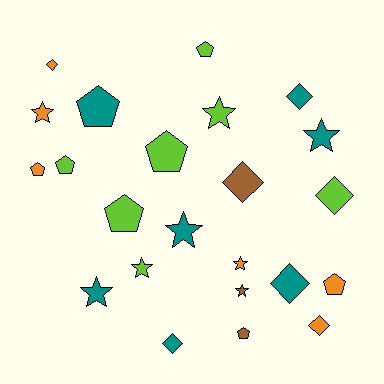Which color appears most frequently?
Teal, with 7 objects.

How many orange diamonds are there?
There are 2 orange diamonds.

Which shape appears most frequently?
Star, with 8 objects.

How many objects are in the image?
There are 23 objects.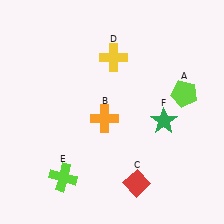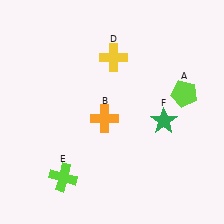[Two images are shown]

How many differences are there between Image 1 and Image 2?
There is 1 difference between the two images.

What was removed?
The red diamond (C) was removed in Image 2.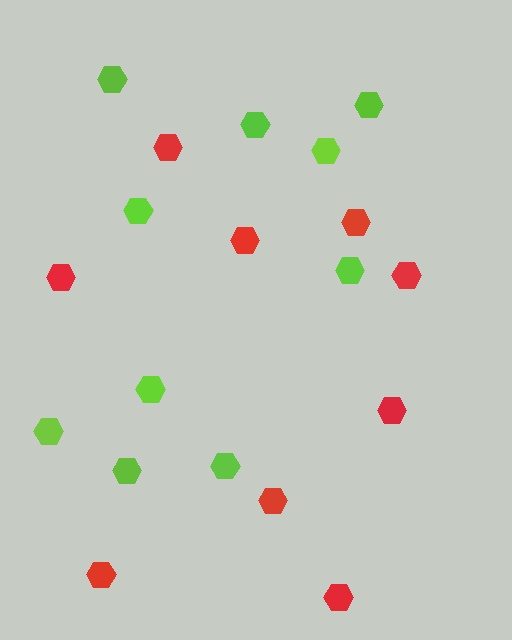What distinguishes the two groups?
There are 2 groups: one group of red hexagons (9) and one group of lime hexagons (10).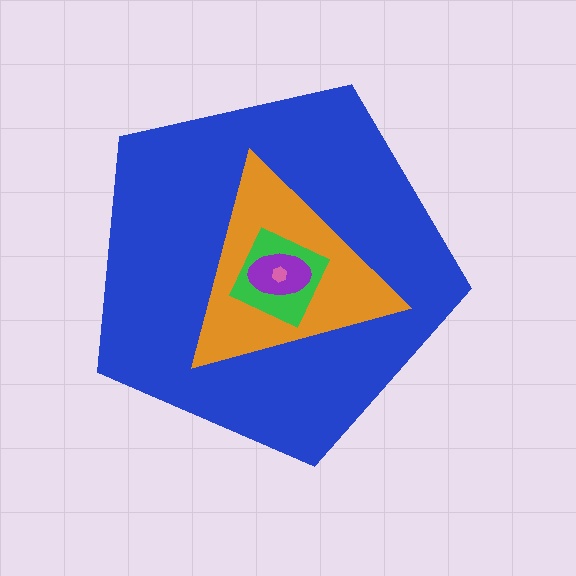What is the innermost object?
The pink hexagon.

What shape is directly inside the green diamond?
The purple ellipse.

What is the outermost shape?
The blue pentagon.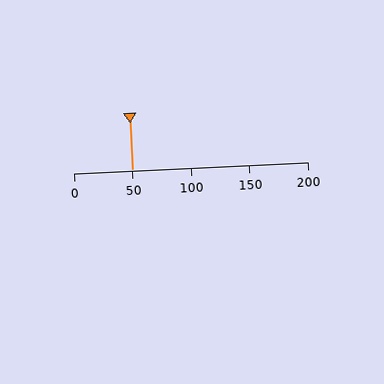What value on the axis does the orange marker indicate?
The marker indicates approximately 50.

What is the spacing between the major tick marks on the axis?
The major ticks are spaced 50 apart.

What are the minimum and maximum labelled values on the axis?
The axis runs from 0 to 200.